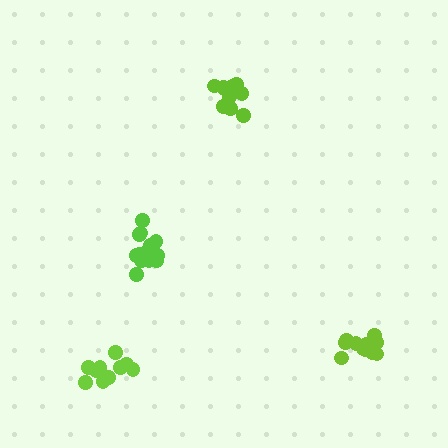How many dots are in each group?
Group 1: 10 dots, Group 2: 10 dots, Group 3: 12 dots, Group 4: 15 dots (47 total).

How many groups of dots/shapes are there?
There are 4 groups.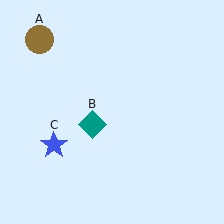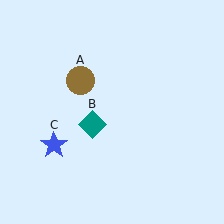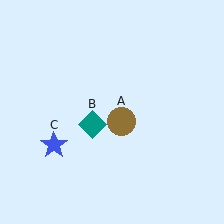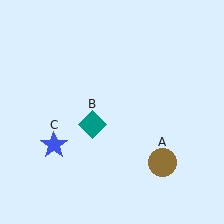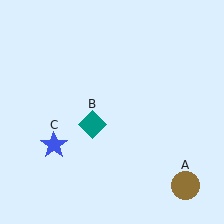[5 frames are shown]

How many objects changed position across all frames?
1 object changed position: brown circle (object A).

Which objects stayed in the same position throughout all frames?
Teal diamond (object B) and blue star (object C) remained stationary.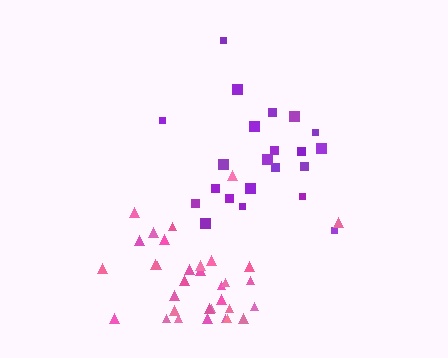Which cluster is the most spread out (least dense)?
Purple.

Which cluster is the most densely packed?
Pink.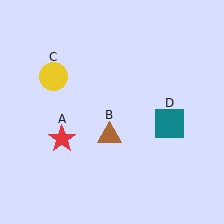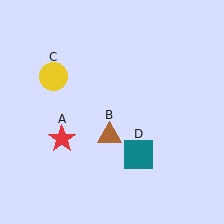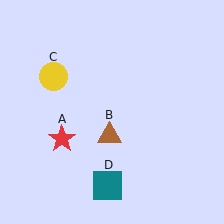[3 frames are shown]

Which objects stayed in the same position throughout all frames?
Red star (object A) and brown triangle (object B) and yellow circle (object C) remained stationary.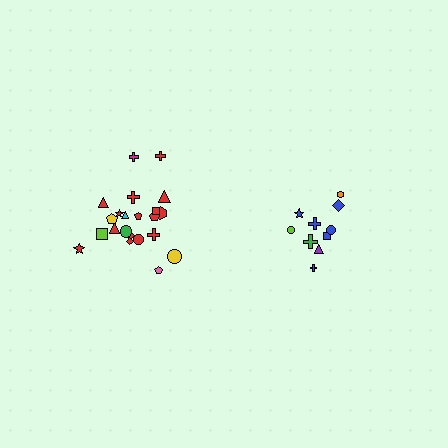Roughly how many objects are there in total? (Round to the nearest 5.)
Roughly 30 objects in total.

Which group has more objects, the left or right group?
The left group.